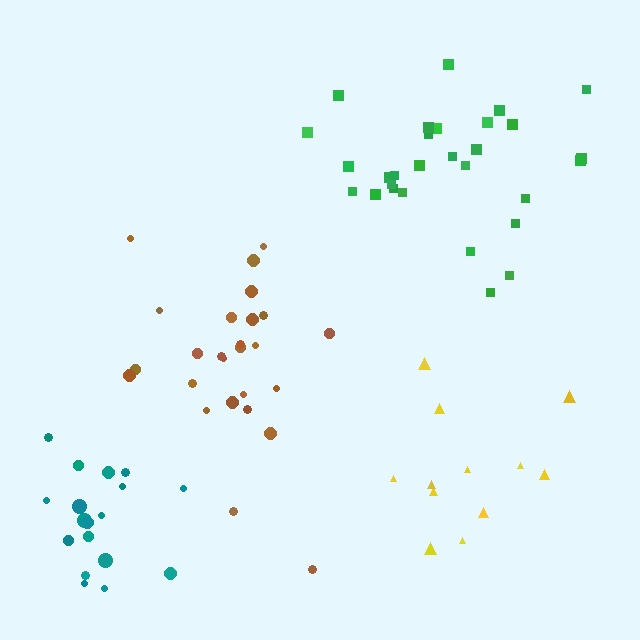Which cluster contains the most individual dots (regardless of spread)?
Green (29).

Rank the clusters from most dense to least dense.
brown, green, teal, yellow.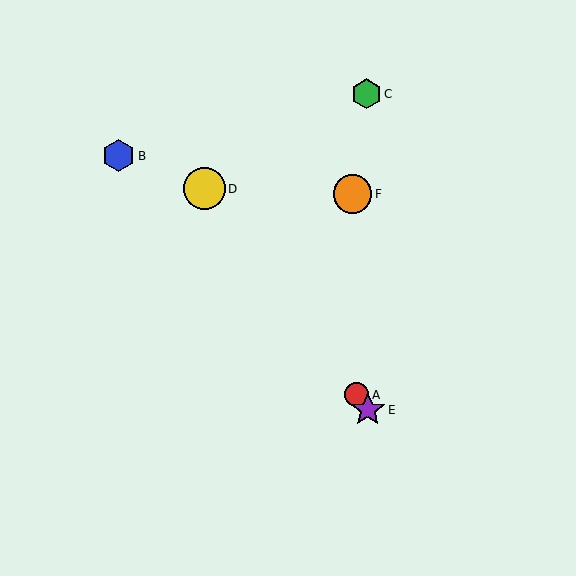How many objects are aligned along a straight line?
3 objects (A, D, E) are aligned along a straight line.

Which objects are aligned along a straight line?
Objects A, D, E are aligned along a straight line.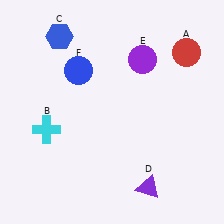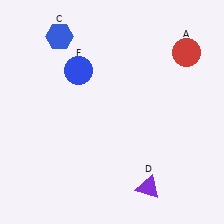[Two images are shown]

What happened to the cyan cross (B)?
The cyan cross (B) was removed in Image 2. It was in the bottom-left area of Image 1.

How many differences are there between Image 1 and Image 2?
There are 2 differences between the two images.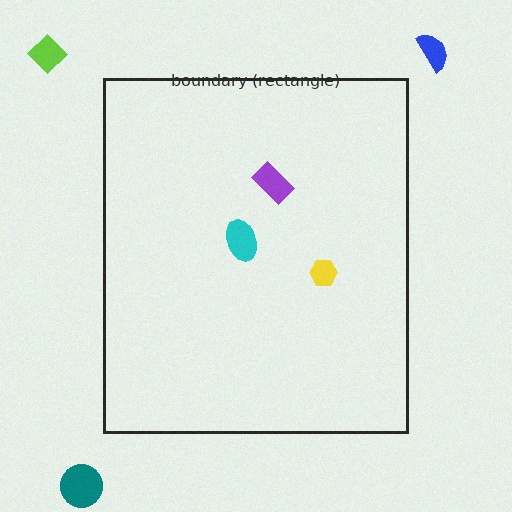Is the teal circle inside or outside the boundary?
Outside.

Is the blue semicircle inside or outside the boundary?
Outside.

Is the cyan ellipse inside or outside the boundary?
Inside.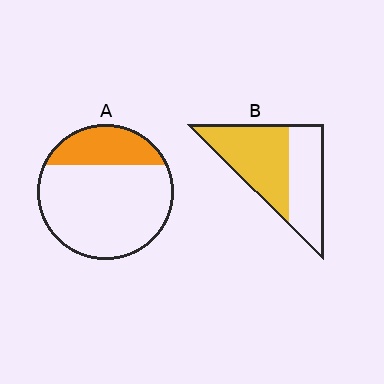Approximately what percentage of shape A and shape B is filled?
A is approximately 25% and B is approximately 55%.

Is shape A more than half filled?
No.